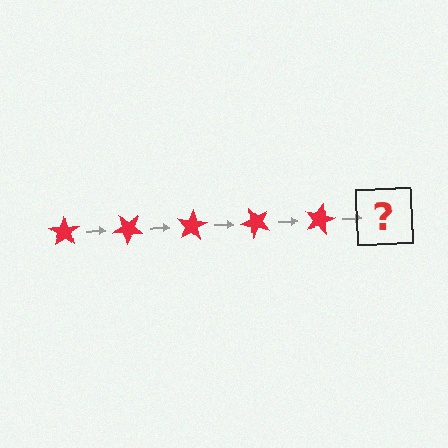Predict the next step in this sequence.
The next step is a red star rotated 200 degrees.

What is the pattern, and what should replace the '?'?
The pattern is that the star rotates 40 degrees each step. The '?' should be a red star rotated 200 degrees.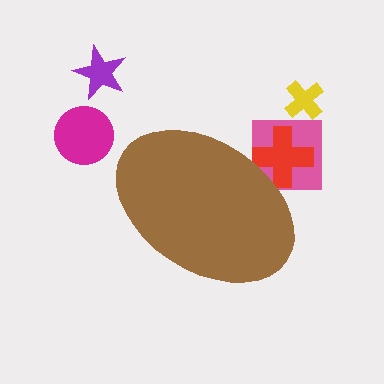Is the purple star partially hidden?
No, the purple star is fully visible.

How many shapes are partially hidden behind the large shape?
2 shapes are partially hidden.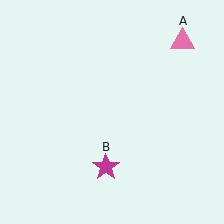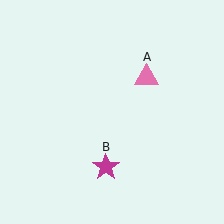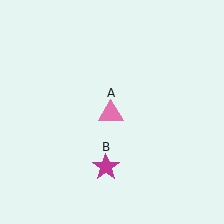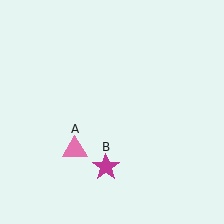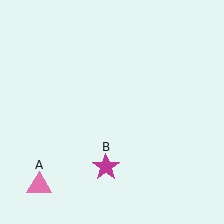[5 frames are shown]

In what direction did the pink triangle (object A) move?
The pink triangle (object A) moved down and to the left.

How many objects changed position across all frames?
1 object changed position: pink triangle (object A).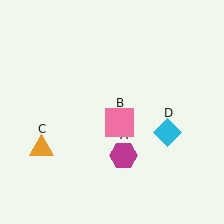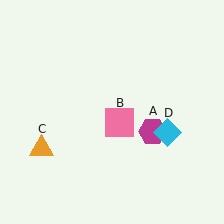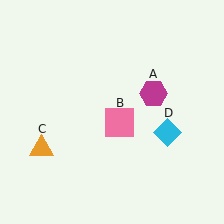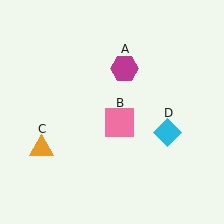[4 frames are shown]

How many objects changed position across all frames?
1 object changed position: magenta hexagon (object A).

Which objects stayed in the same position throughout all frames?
Pink square (object B) and orange triangle (object C) and cyan diamond (object D) remained stationary.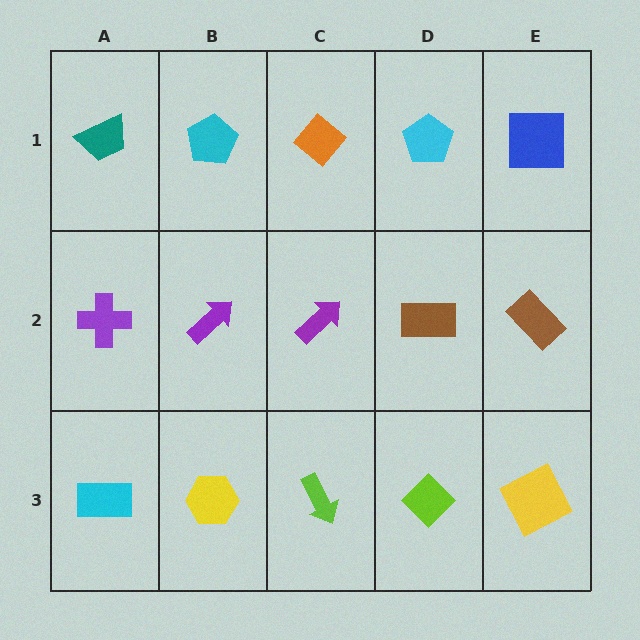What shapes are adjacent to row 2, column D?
A cyan pentagon (row 1, column D), a lime diamond (row 3, column D), a purple arrow (row 2, column C), a brown rectangle (row 2, column E).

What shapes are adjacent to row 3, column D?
A brown rectangle (row 2, column D), a lime arrow (row 3, column C), a yellow square (row 3, column E).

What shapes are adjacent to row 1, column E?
A brown rectangle (row 2, column E), a cyan pentagon (row 1, column D).